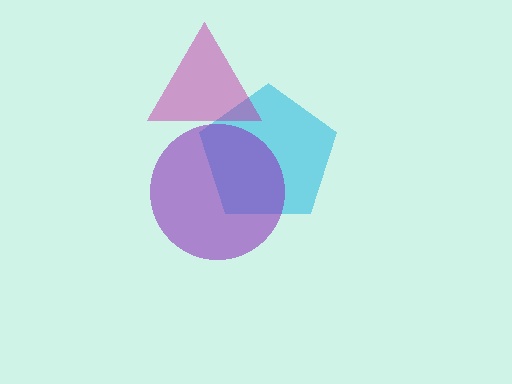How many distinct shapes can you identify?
There are 3 distinct shapes: a cyan pentagon, a magenta triangle, a purple circle.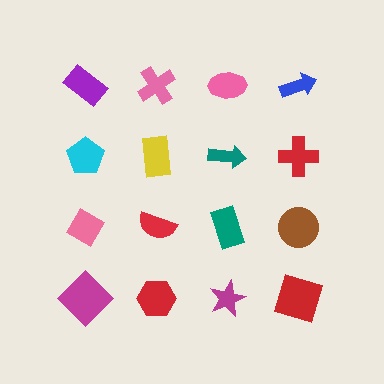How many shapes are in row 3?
4 shapes.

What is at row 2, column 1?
A cyan pentagon.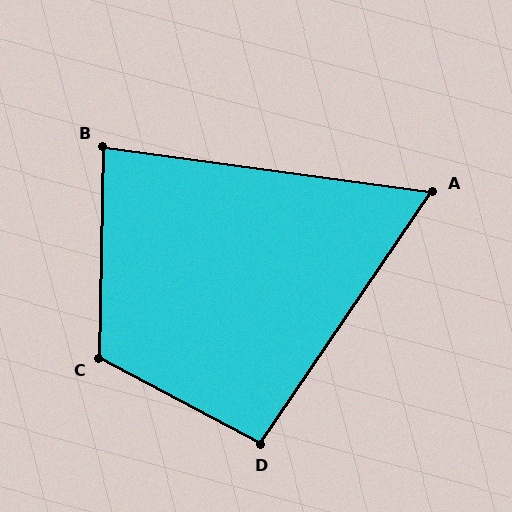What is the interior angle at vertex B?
Approximately 84 degrees (acute).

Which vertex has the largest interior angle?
C, at approximately 117 degrees.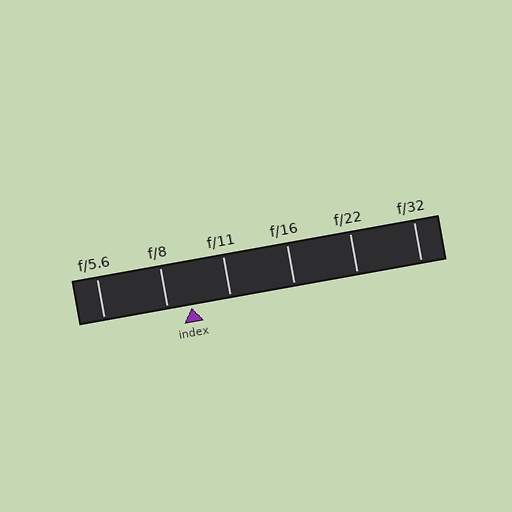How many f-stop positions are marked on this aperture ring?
There are 6 f-stop positions marked.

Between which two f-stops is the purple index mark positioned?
The index mark is between f/8 and f/11.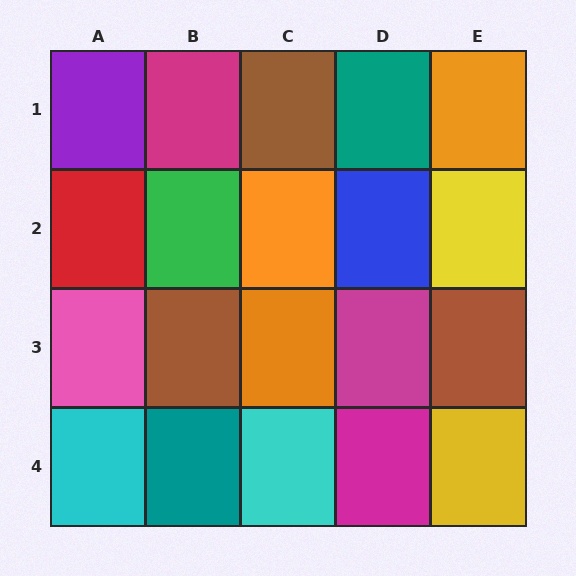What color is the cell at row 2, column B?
Green.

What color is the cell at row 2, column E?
Yellow.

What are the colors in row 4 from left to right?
Cyan, teal, cyan, magenta, yellow.